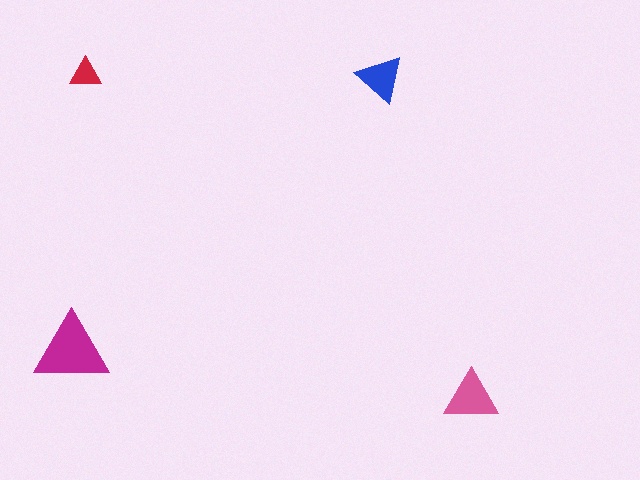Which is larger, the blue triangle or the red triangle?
The blue one.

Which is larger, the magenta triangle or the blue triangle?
The magenta one.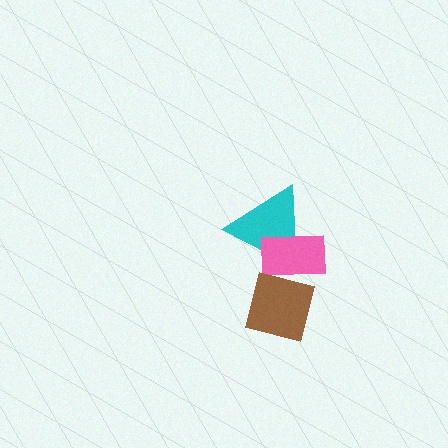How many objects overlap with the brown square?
1 object overlaps with the brown square.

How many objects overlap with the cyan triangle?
1 object overlaps with the cyan triangle.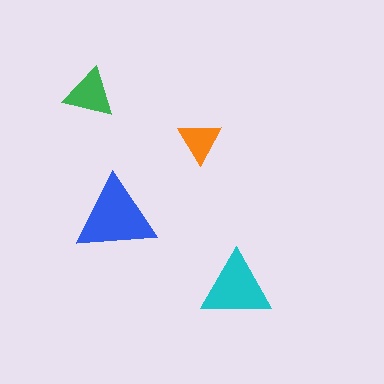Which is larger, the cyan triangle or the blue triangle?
The blue one.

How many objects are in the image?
There are 4 objects in the image.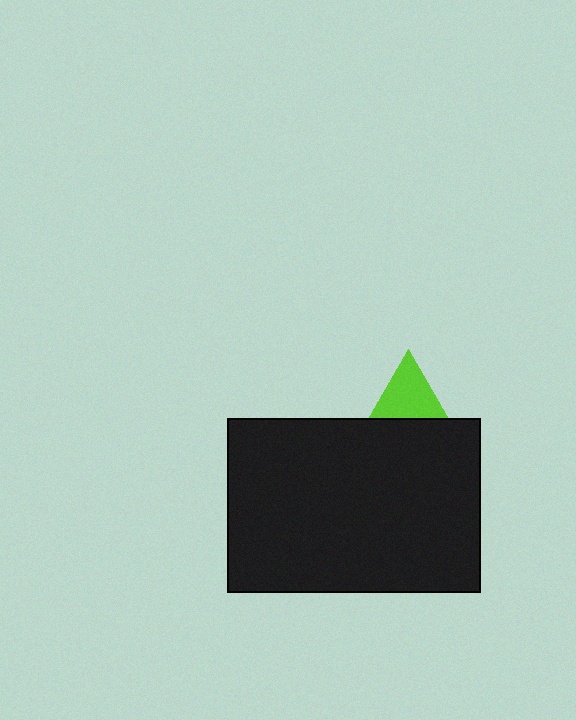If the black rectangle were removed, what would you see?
You would see the complete lime triangle.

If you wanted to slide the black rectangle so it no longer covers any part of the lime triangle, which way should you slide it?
Slide it down — that is the most direct way to separate the two shapes.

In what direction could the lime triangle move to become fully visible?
The lime triangle could move up. That would shift it out from behind the black rectangle entirely.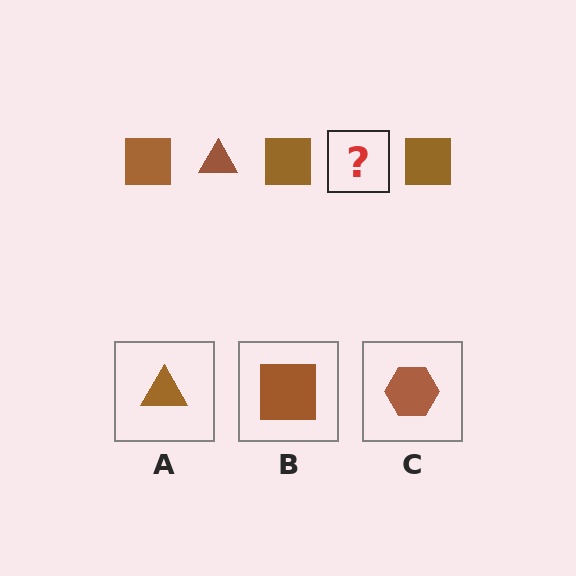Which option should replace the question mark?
Option A.